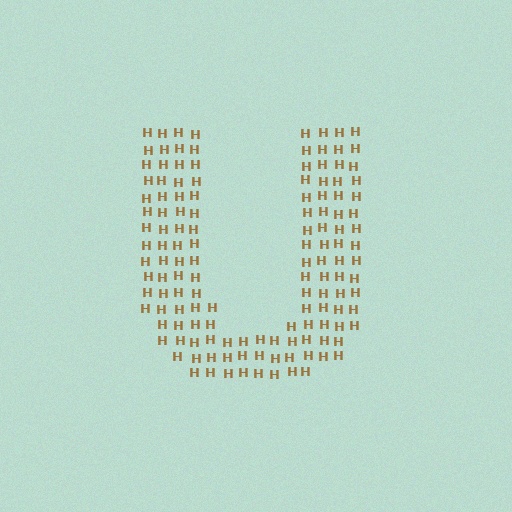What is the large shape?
The large shape is the letter U.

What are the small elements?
The small elements are letter H's.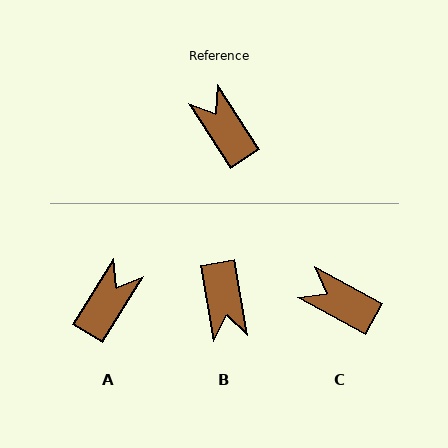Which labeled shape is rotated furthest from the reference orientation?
B, about 157 degrees away.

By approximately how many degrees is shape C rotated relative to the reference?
Approximately 29 degrees counter-clockwise.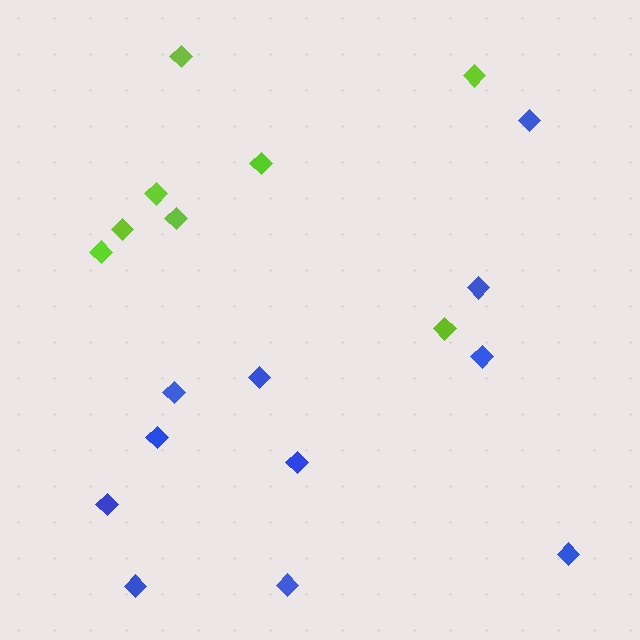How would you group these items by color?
There are 2 groups: one group of blue diamonds (11) and one group of lime diamonds (8).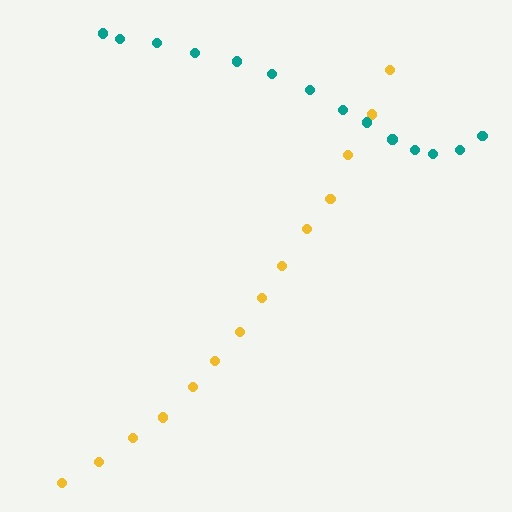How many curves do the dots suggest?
There are 2 distinct paths.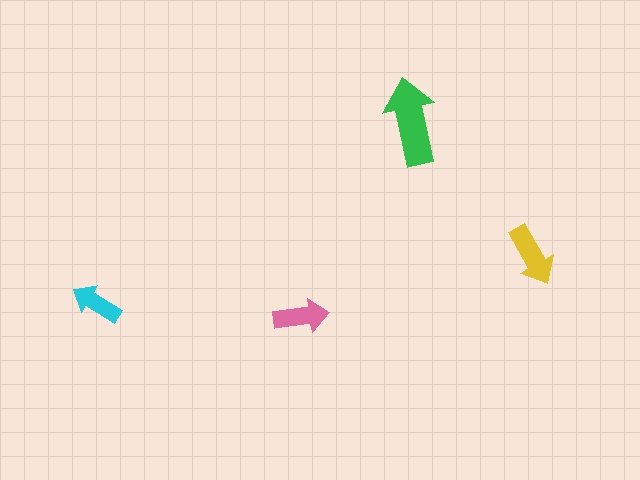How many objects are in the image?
There are 4 objects in the image.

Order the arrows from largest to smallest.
the green one, the yellow one, the pink one, the cyan one.